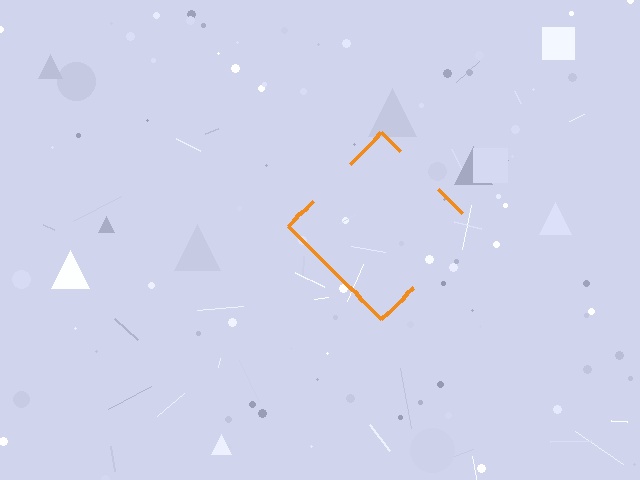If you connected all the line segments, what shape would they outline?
They would outline a diamond.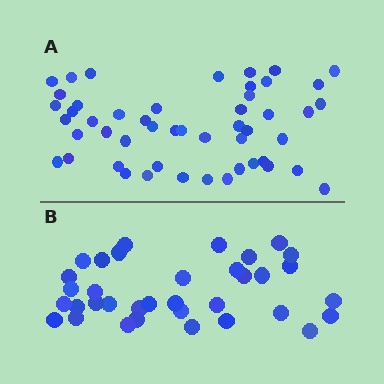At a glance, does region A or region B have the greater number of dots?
Region A (the top region) has more dots.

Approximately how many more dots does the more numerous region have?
Region A has approximately 15 more dots than region B.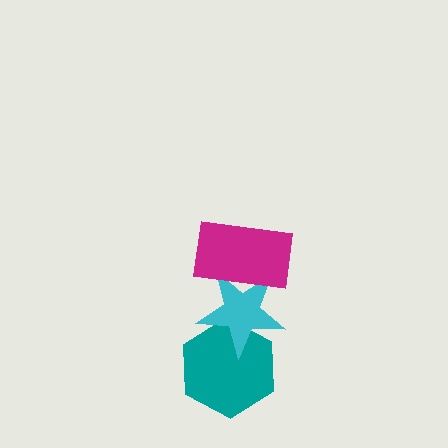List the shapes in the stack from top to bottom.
From top to bottom: the magenta rectangle, the cyan star, the teal hexagon.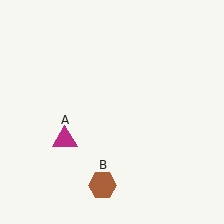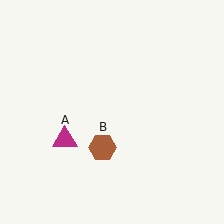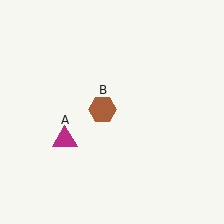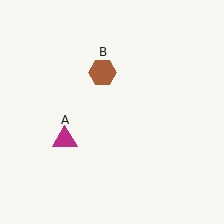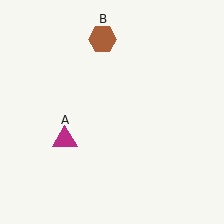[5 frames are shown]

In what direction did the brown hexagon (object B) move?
The brown hexagon (object B) moved up.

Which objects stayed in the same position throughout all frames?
Magenta triangle (object A) remained stationary.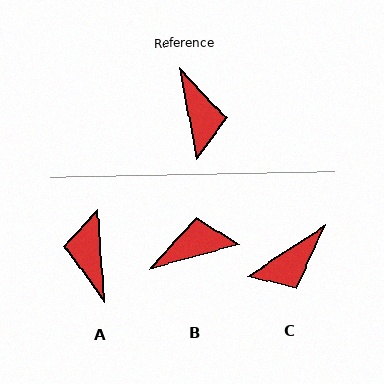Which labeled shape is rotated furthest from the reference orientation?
A, about 173 degrees away.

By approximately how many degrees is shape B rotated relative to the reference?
Approximately 94 degrees counter-clockwise.